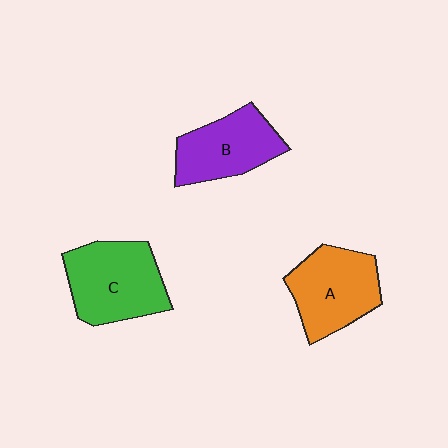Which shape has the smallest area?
Shape B (purple).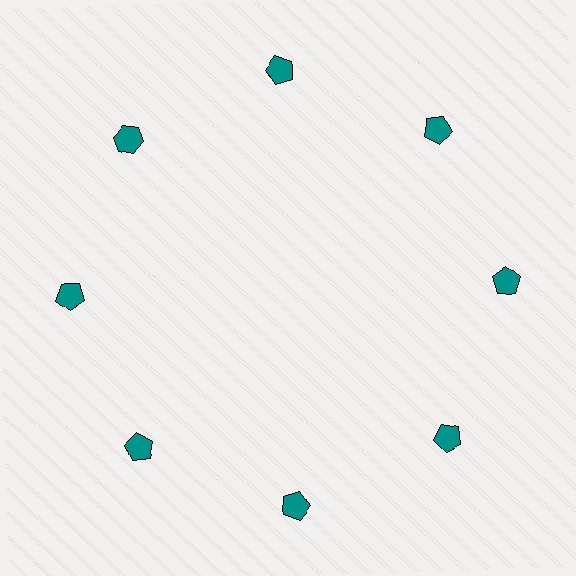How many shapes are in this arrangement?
There are 8 shapes arranged in a ring pattern.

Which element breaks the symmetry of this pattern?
The teal hexagon at roughly the 10 o'clock position breaks the symmetry. All other shapes are teal pentagons.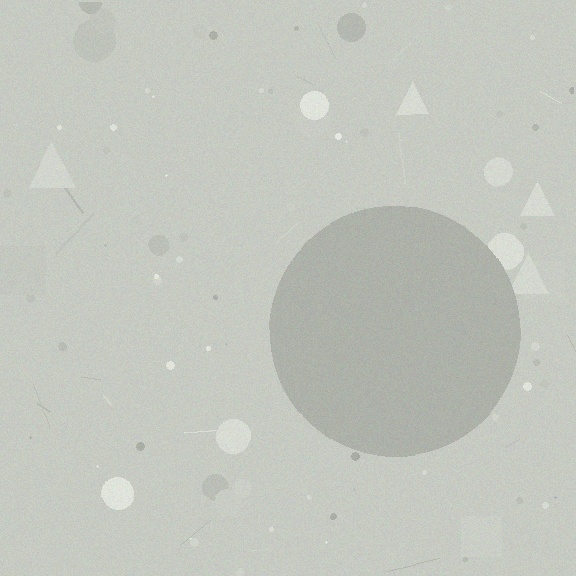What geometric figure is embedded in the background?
A circle is embedded in the background.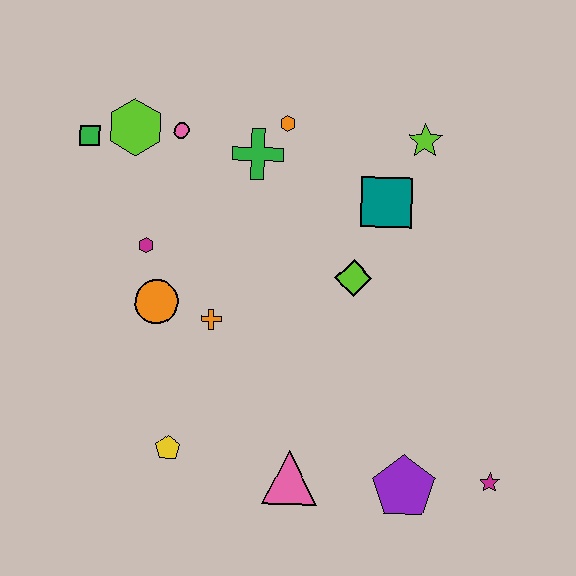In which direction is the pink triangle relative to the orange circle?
The pink triangle is below the orange circle.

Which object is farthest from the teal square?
The yellow pentagon is farthest from the teal square.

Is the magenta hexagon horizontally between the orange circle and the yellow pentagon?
No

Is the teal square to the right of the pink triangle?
Yes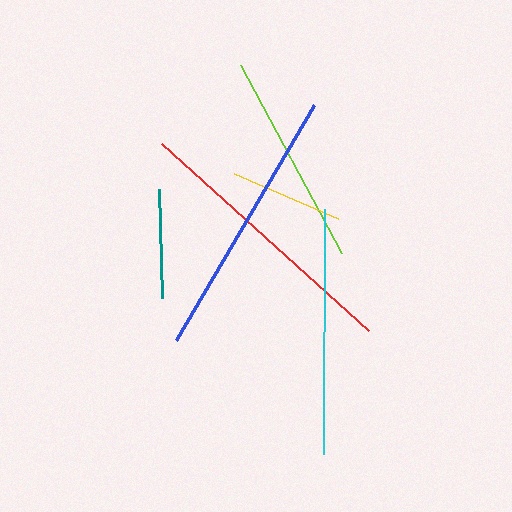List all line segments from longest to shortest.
From longest to shortest: red, blue, cyan, lime, yellow, teal.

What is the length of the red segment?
The red segment is approximately 279 pixels long.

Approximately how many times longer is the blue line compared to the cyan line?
The blue line is approximately 1.1 times the length of the cyan line.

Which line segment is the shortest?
The teal line is the shortest at approximately 110 pixels.